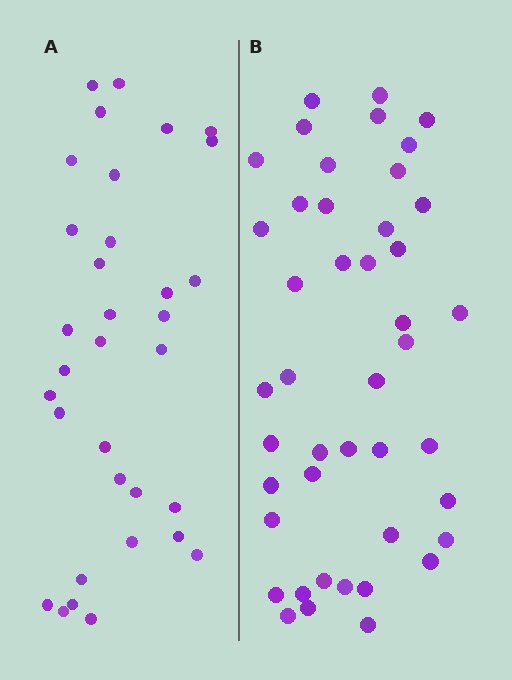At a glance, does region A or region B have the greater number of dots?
Region B (the right region) has more dots.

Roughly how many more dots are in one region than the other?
Region B has roughly 12 or so more dots than region A.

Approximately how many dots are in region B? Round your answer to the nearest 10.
About 40 dots. (The exact count is 44, which rounds to 40.)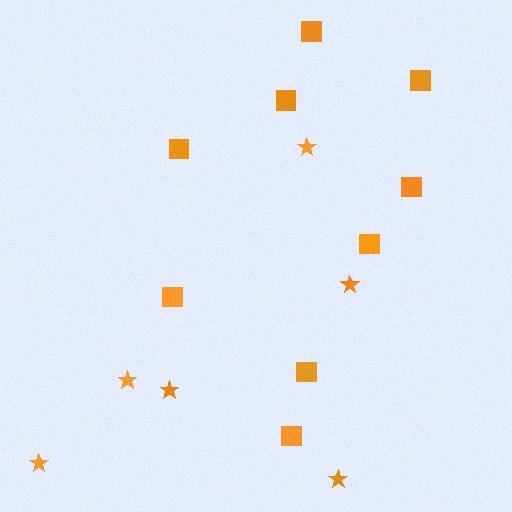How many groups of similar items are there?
There are 2 groups: one group of squares (9) and one group of stars (6).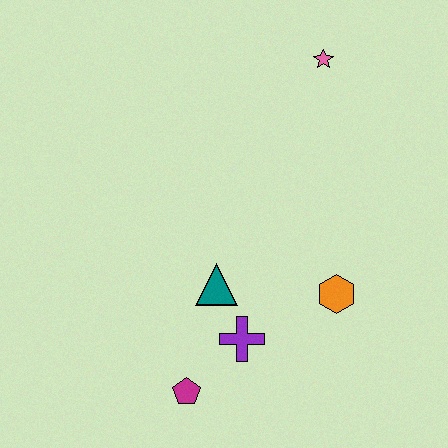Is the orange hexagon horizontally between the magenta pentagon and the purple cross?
No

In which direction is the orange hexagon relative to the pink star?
The orange hexagon is below the pink star.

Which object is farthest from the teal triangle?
The pink star is farthest from the teal triangle.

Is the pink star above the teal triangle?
Yes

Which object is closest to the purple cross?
The teal triangle is closest to the purple cross.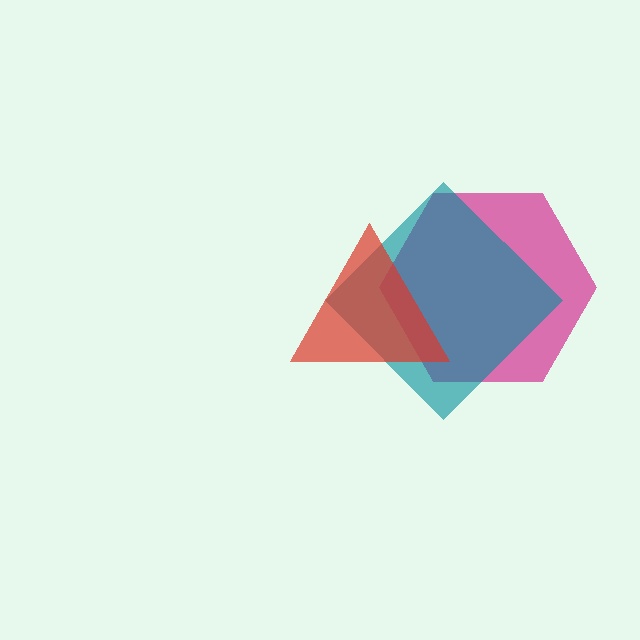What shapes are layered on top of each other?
The layered shapes are: a magenta hexagon, a teal diamond, a red triangle.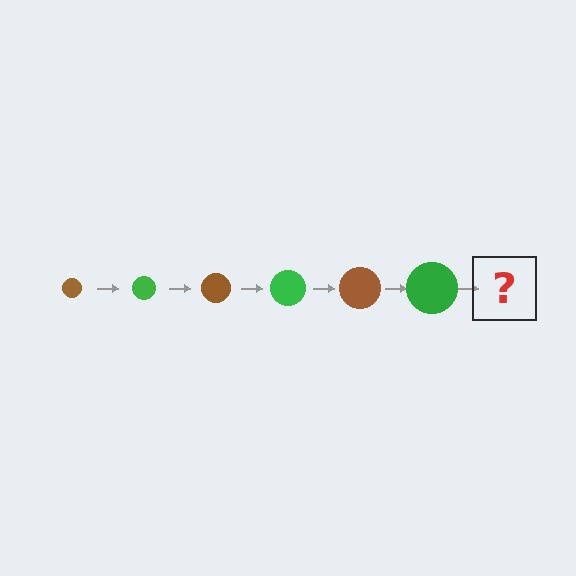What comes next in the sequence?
The next element should be a brown circle, larger than the previous one.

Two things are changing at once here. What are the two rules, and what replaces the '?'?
The two rules are that the circle grows larger each step and the color cycles through brown and green. The '?' should be a brown circle, larger than the previous one.